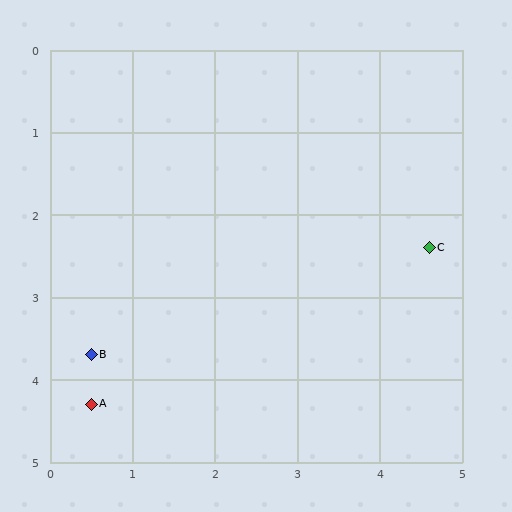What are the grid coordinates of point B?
Point B is at approximately (0.5, 3.7).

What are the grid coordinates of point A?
Point A is at approximately (0.5, 4.3).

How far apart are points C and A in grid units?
Points C and A are about 4.5 grid units apart.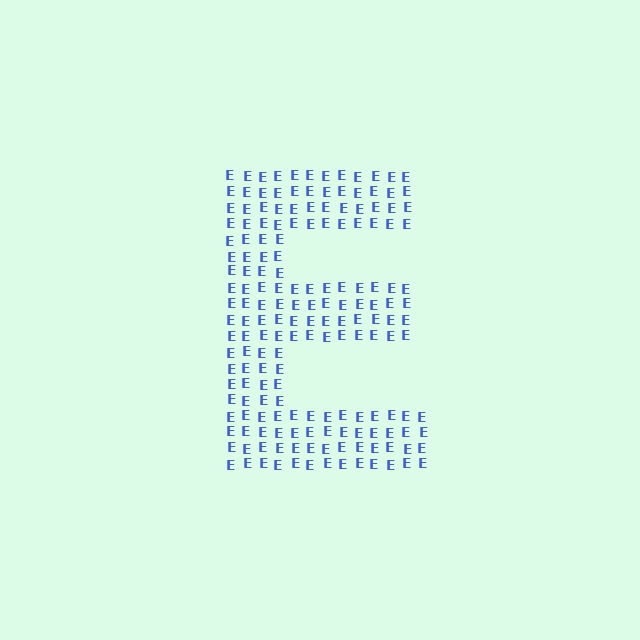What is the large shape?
The large shape is the letter E.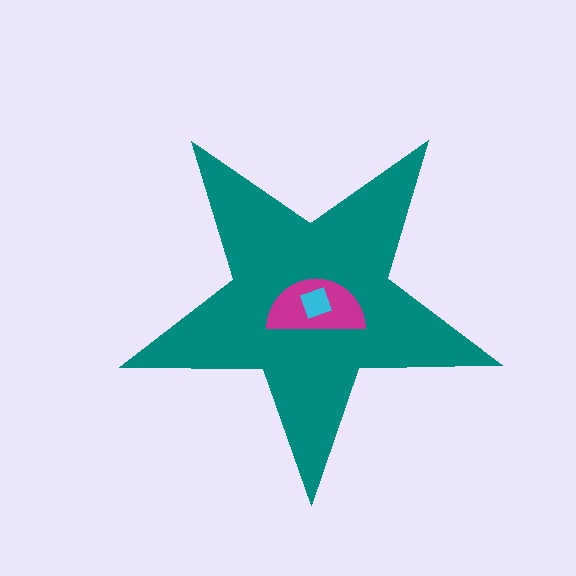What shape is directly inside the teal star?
The magenta semicircle.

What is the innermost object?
The cyan square.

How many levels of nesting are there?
3.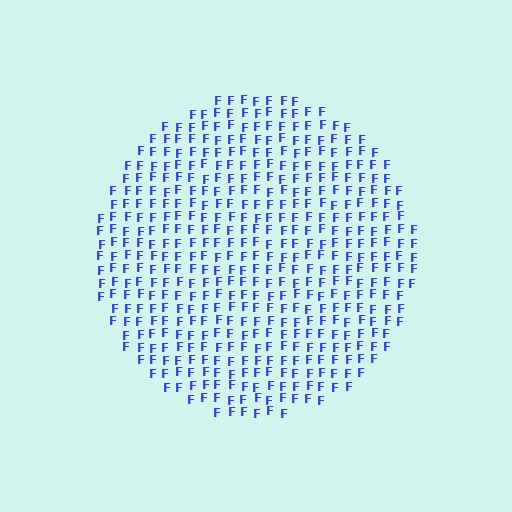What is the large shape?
The large shape is a circle.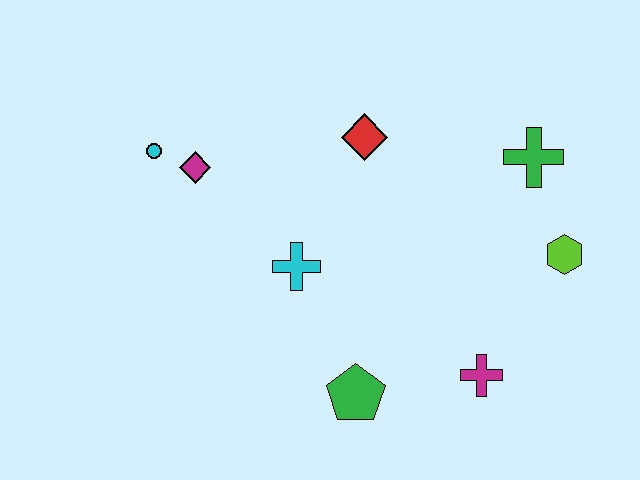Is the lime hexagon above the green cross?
No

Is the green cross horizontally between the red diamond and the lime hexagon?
Yes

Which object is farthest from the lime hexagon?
The cyan circle is farthest from the lime hexagon.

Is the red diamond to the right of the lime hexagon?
No